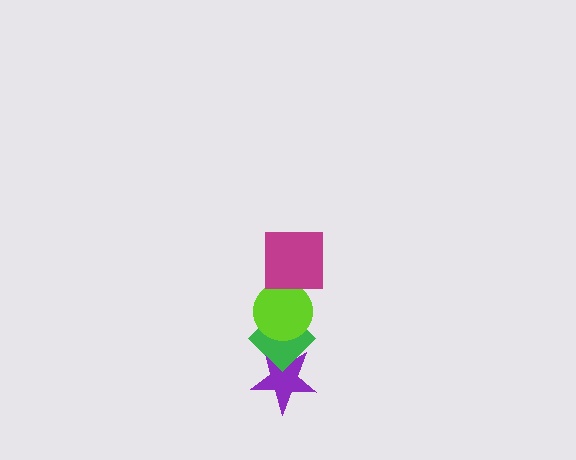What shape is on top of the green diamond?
The lime circle is on top of the green diamond.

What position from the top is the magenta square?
The magenta square is 1st from the top.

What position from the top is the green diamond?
The green diamond is 3rd from the top.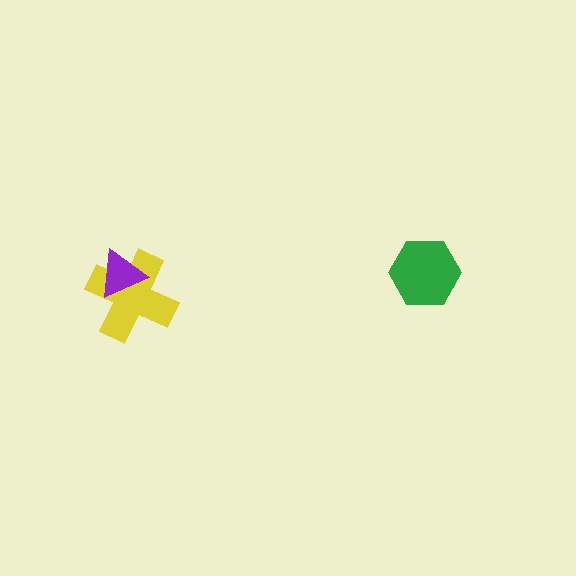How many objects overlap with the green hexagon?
0 objects overlap with the green hexagon.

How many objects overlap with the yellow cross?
1 object overlaps with the yellow cross.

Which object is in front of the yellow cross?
The purple triangle is in front of the yellow cross.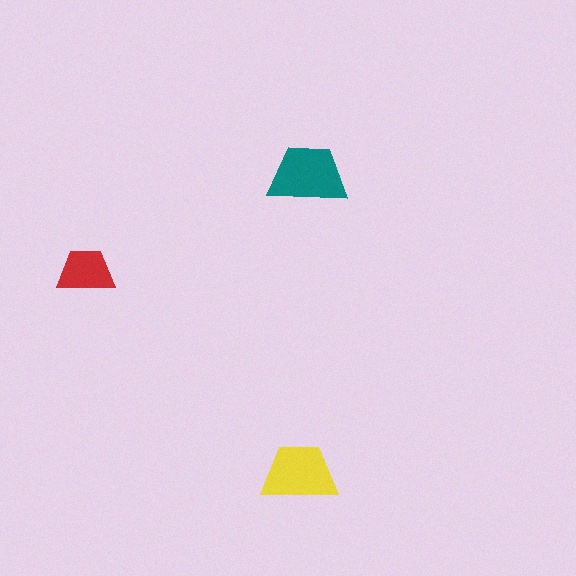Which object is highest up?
The teal trapezoid is topmost.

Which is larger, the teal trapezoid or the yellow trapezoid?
The teal one.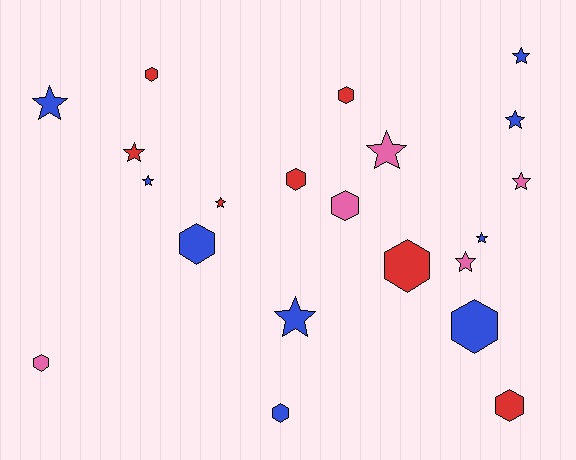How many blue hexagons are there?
There are 3 blue hexagons.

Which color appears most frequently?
Blue, with 9 objects.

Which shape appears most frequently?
Star, with 11 objects.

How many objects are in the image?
There are 21 objects.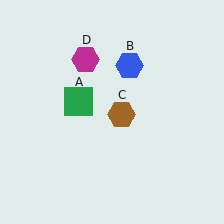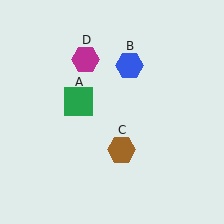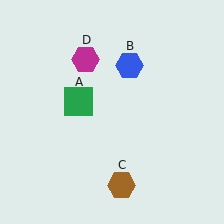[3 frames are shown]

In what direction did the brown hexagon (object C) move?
The brown hexagon (object C) moved down.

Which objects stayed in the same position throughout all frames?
Green square (object A) and blue hexagon (object B) and magenta hexagon (object D) remained stationary.